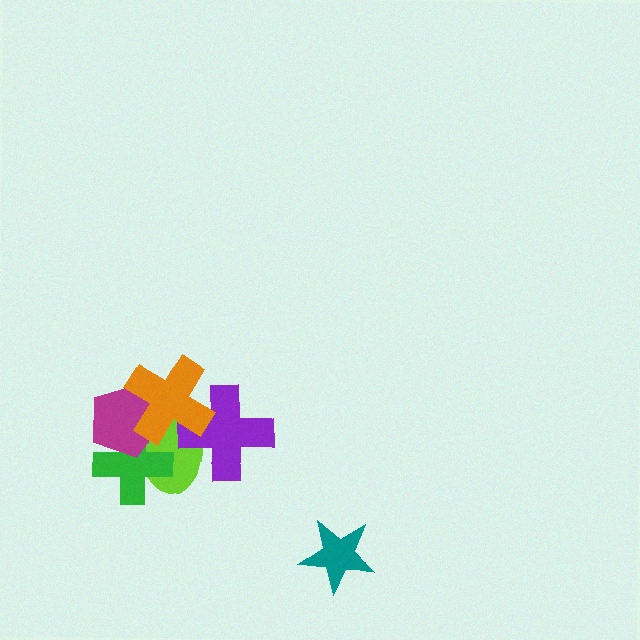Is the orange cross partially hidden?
No, no other shape covers it.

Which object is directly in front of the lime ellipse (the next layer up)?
The green cross is directly in front of the lime ellipse.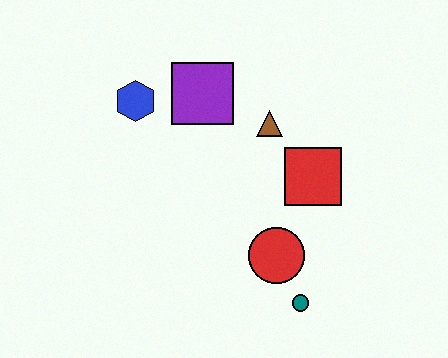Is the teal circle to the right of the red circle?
Yes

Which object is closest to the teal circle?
The red circle is closest to the teal circle.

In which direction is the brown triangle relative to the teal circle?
The brown triangle is above the teal circle.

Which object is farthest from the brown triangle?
The teal circle is farthest from the brown triangle.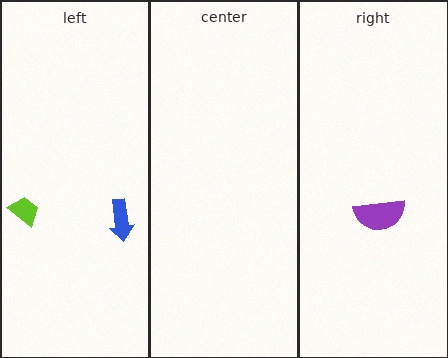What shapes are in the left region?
The lime trapezoid, the blue arrow.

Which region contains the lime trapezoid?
The left region.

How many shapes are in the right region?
1.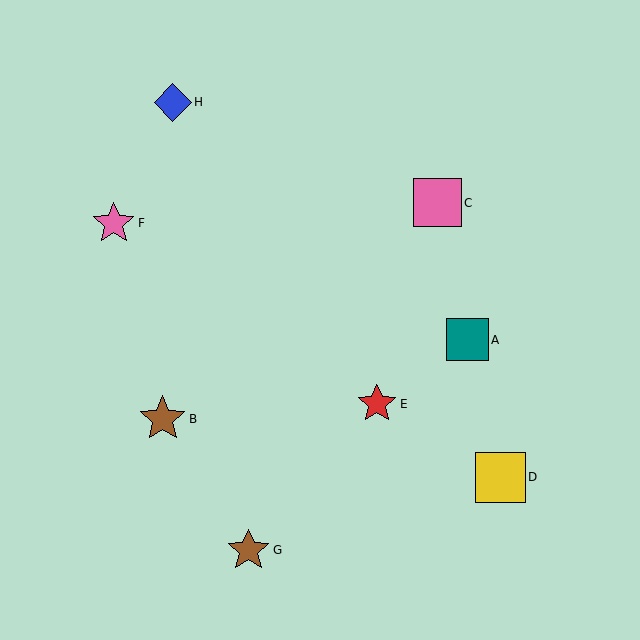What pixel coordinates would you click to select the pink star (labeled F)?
Click at (114, 223) to select the pink star F.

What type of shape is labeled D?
Shape D is a yellow square.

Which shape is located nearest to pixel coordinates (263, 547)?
The brown star (labeled G) at (249, 550) is nearest to that location.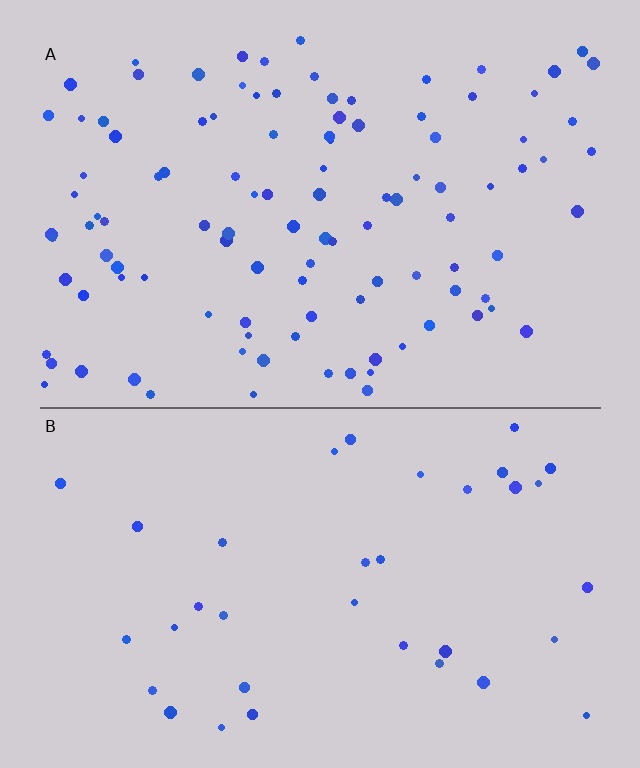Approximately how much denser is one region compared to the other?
Approximately 3.0× — region A over region B.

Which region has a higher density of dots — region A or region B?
A (the top).